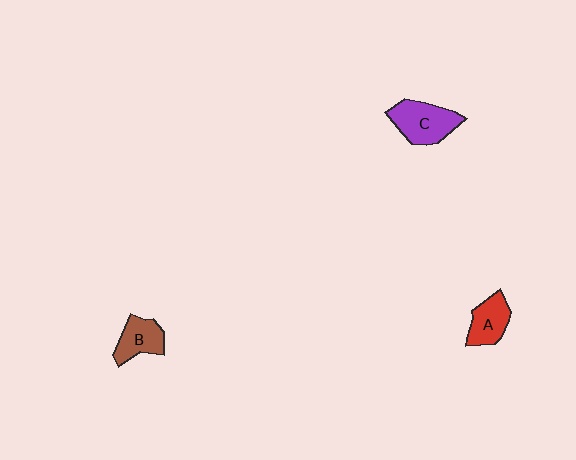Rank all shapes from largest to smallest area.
From largest to smallest: C (purple), A (red), B (brown).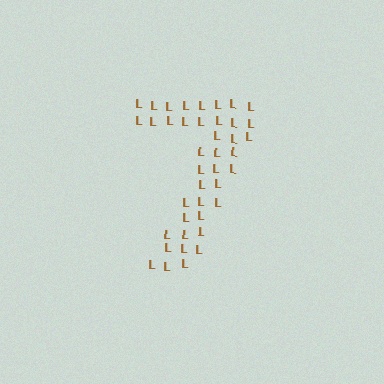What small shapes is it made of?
It is made of small letter L's.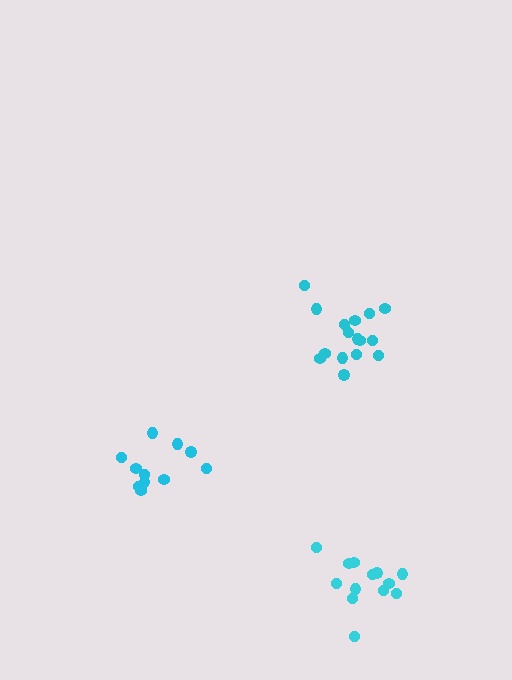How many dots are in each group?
Group 1: 11 dots, Group 2: 13 dots, Group 3: 16 dots (40 total).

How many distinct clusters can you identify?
There are 3 distinct clusters.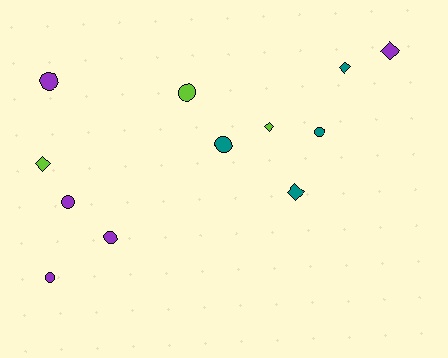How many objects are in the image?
There are 12 objects.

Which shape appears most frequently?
Circle, with 7 objects.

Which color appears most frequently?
Purple, with 5 objects.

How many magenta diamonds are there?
There are no magenta diamonds.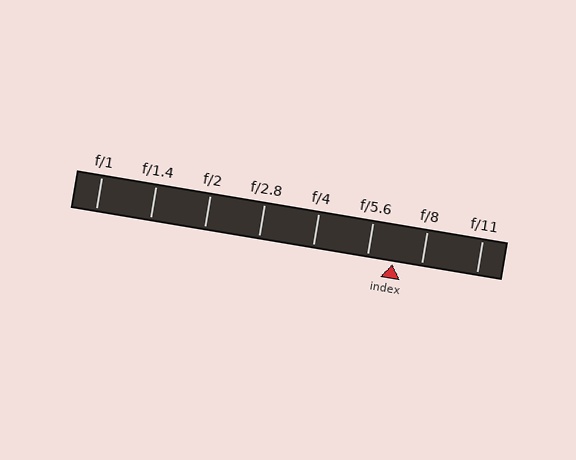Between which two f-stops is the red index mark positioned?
The index mark is between f/5.6 and f/8.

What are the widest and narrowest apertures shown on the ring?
The widest aperture shown is f/1 and the narrowest is f/11.